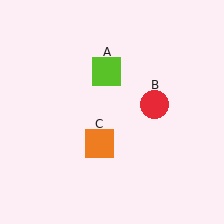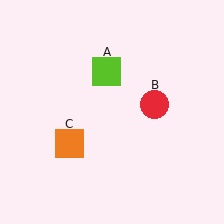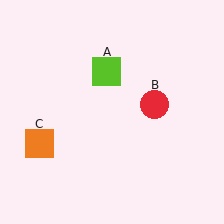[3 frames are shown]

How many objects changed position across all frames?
1 object changed position: orange square (object C).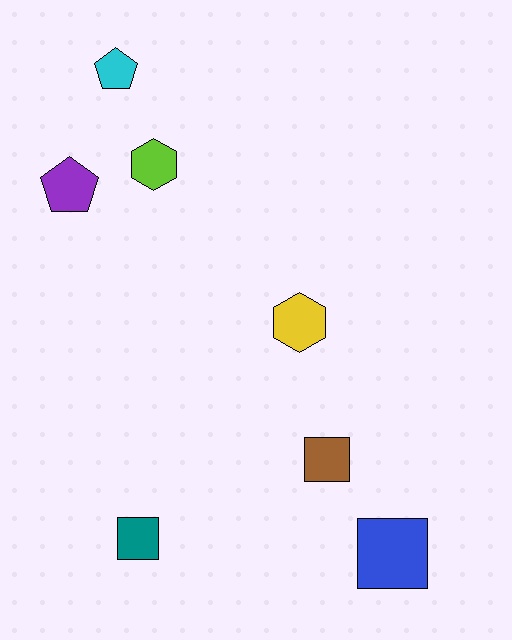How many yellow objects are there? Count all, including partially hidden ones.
There is 1 yellow object.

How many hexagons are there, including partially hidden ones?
There are 2 hexagons.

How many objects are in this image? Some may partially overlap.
There are 7 objects.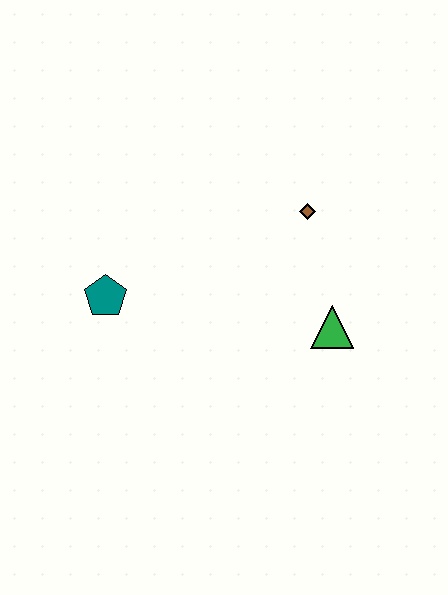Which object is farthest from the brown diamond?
The teal pentagon is farthest from the brown diamond.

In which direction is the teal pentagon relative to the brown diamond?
The teal pentagon is to the left of the brown diamond.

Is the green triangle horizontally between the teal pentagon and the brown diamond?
No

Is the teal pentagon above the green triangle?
Yes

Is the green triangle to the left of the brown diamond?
No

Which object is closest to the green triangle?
The brown diamond is closest to the green triangle.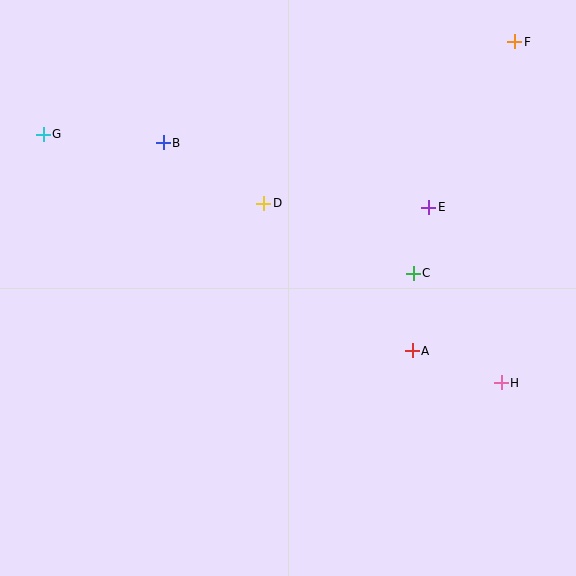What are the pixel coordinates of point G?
Point G is at (43, 134).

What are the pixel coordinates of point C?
Point C is at (413, 273).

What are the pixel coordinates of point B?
Point B is at (163, 143).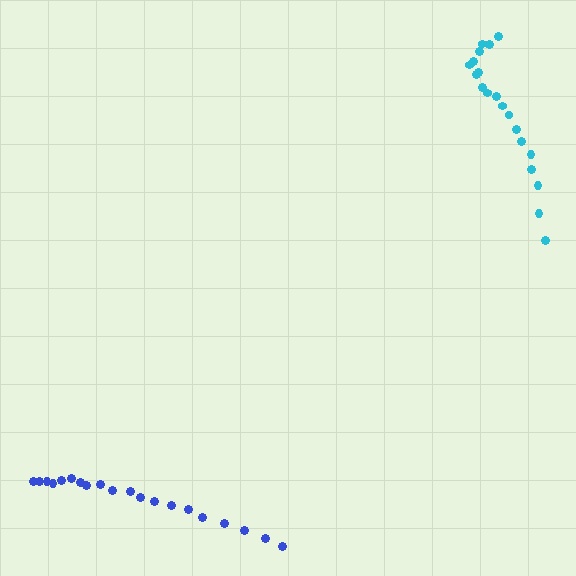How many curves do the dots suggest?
There are 2 distinct paths.